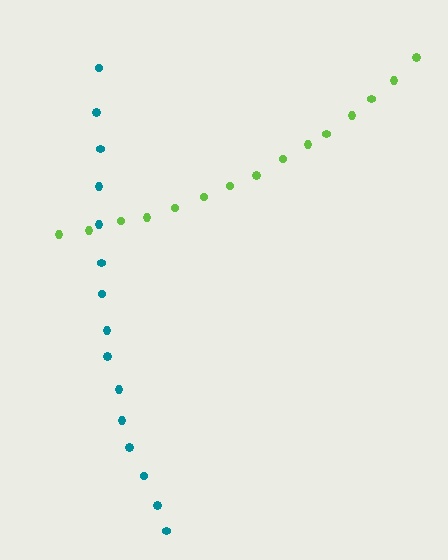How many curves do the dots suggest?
There are 2 distinct paths.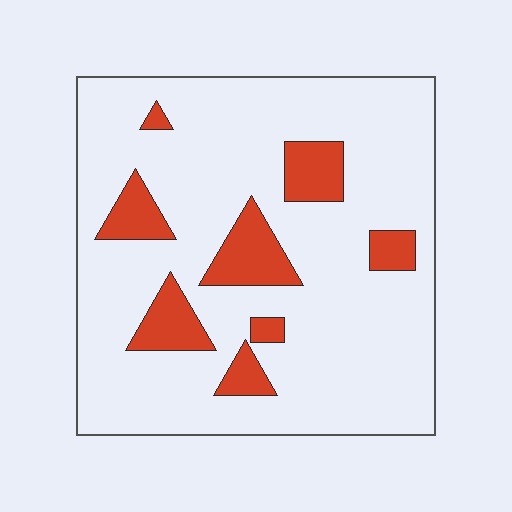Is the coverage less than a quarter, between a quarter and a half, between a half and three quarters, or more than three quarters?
Less than a quarter.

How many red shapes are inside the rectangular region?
8.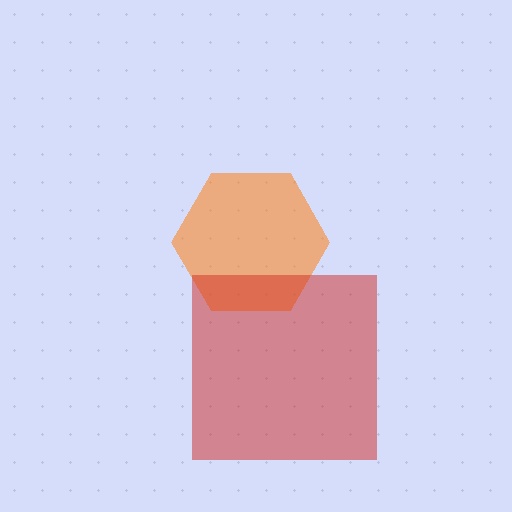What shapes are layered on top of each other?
The layered shapes are: an orange hexagon, a red square.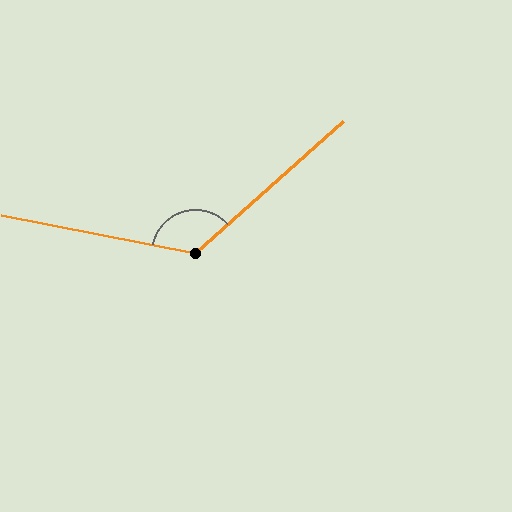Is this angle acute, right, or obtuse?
It is obtuse.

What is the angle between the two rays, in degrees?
Approximately 127 degrees.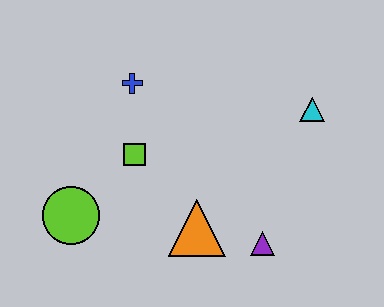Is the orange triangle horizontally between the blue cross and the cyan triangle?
Yes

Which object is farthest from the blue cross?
The purple triangle is farthest from the blue cross.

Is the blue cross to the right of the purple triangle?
No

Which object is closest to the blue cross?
The lime square is closest to the blue cross.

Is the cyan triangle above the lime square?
Yes